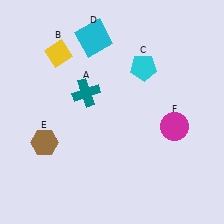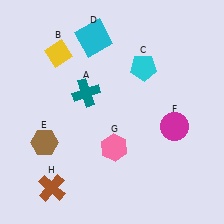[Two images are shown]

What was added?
A pink hexagon (G), a brown cross (H) were added in Image 2.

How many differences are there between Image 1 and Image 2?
There are 2 differences between the two images.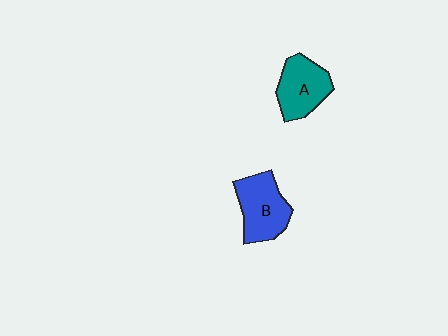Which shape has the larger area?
Shape B (blue).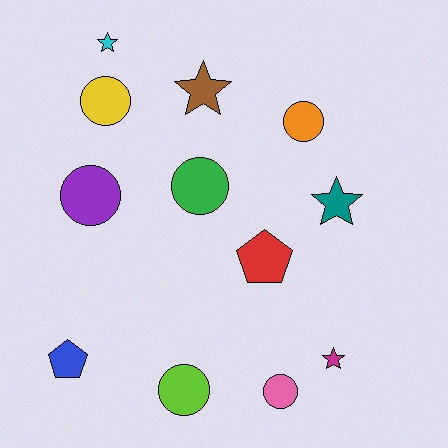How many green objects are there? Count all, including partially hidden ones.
There is 1 green object.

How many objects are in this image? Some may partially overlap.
There are 12 objects.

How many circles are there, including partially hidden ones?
There are 6 circles.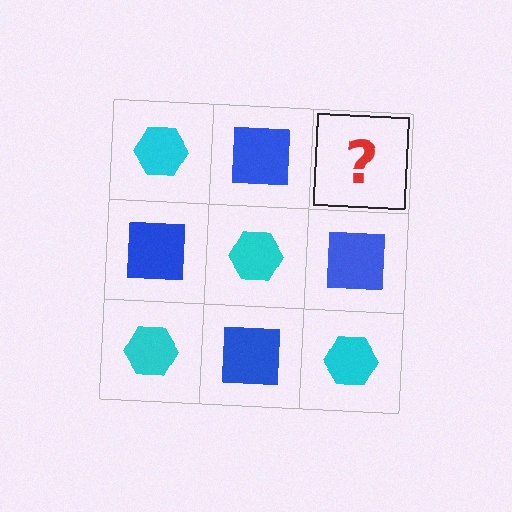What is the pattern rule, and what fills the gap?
The rule is that it alternates cyan hexagon and blue square in a checkerboard pattern. The gap should be filled with a cyan hexagon.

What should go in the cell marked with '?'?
The missing cell should contain a cyan hexagon.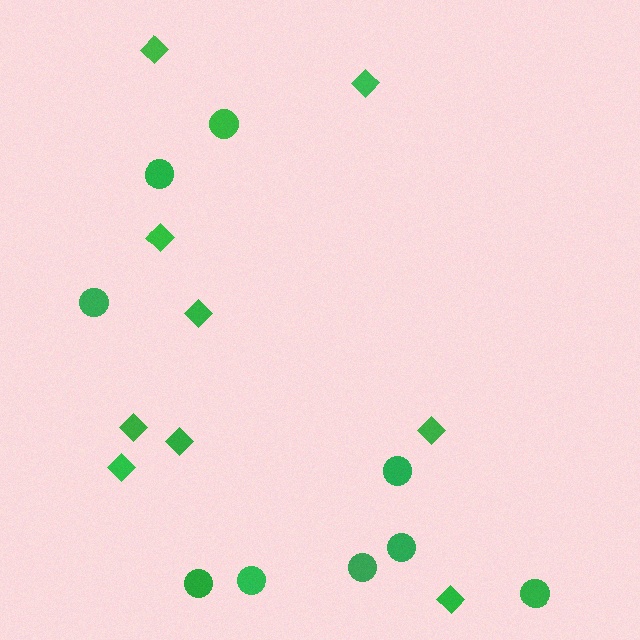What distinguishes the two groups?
There are 2 groups: one group of diamonds (9) and one group of circles (9).